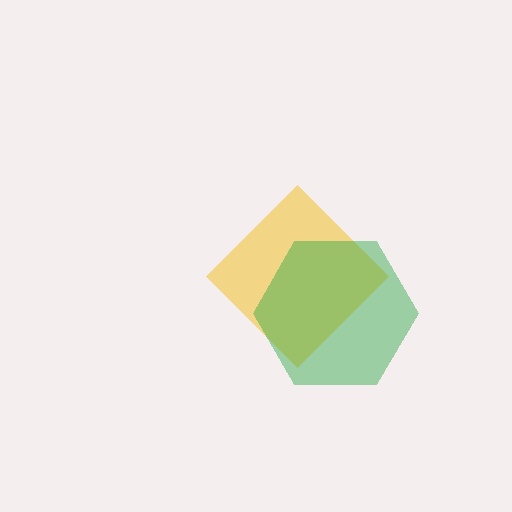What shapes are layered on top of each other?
The layered shapes are: a yellow diamond, a green hexagon.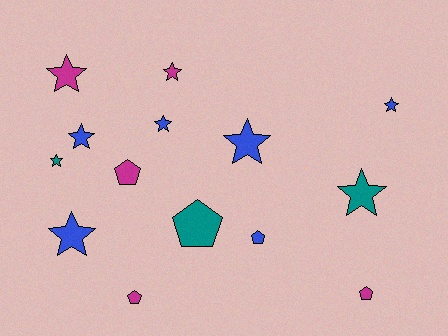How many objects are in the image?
There are 14 objects.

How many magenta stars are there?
There are 2 magenta stars.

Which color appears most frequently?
Blue, with 6 objects.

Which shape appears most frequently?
Star, with 9 objects.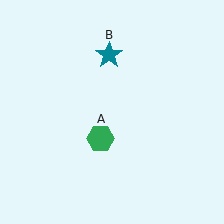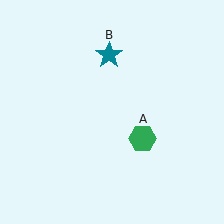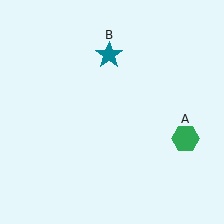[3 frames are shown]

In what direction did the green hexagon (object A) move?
The green hexagon (object A) moved right.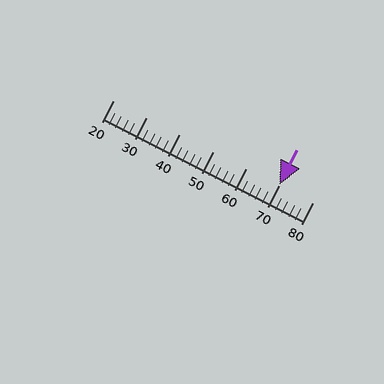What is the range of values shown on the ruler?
The ruler shows values from 20 to 80.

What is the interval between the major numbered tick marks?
The major tick marks are spaced 10 units apart.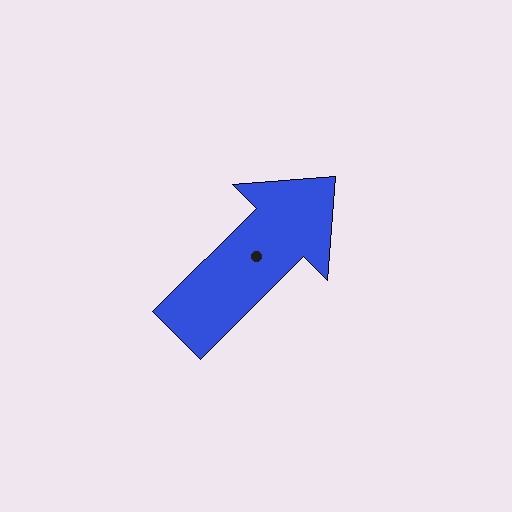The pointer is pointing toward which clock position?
Roughly 2 o'clock.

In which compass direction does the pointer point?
Northeast.